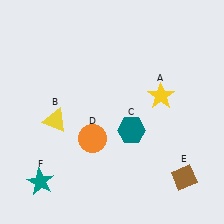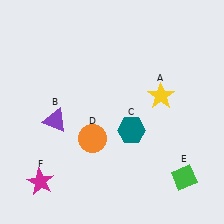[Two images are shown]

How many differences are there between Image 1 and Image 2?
There are 3 differences between the two images.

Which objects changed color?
B changed from yellow to purple. E changed from brown to green. F changed from teal to magenta.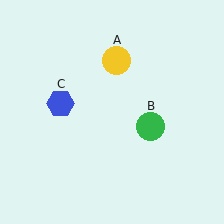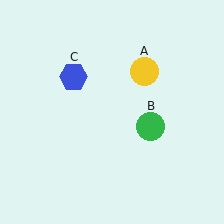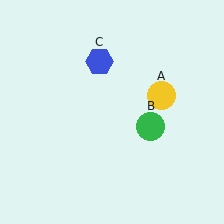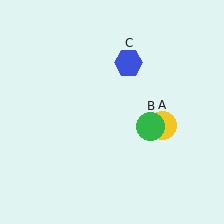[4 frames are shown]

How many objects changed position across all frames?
2 objects changed position: yellow circle (object A), blue hexagon (object C).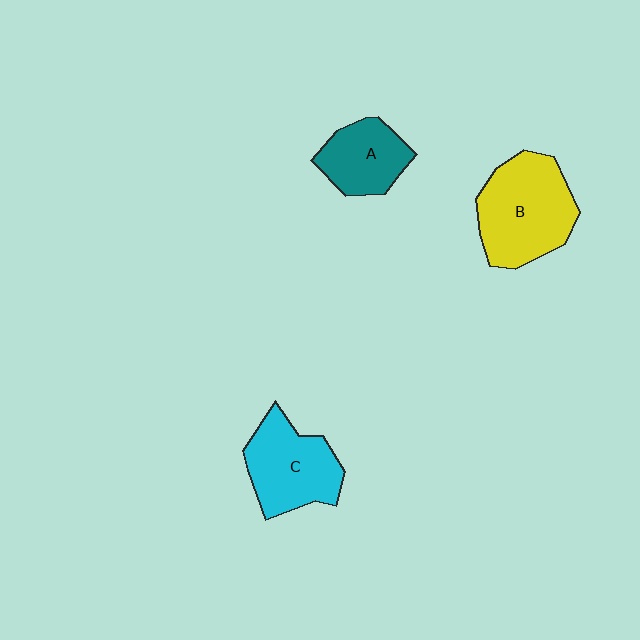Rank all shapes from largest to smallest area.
From largest to smallest: B (yellow), C (cyan), A (teal).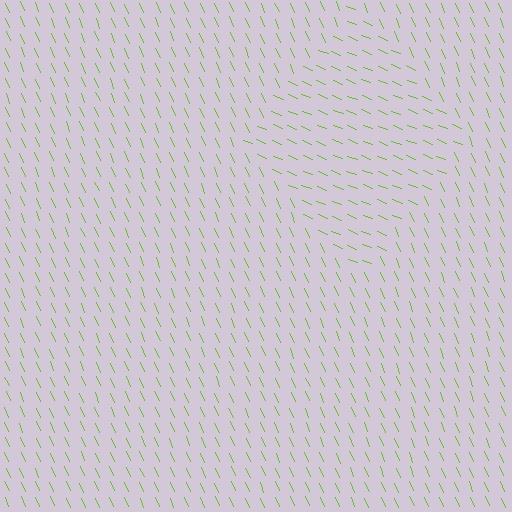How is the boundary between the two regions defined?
The boundary is defined purely by a change in line orientation (approximately 45 degrees difference). All lines are the same color and thickness.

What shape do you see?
I see a diamond.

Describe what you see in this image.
The image is filled with small lime line segments. A diamond region in the image has lines oriented differently from the surrounding lines, creating a visible texture boundary.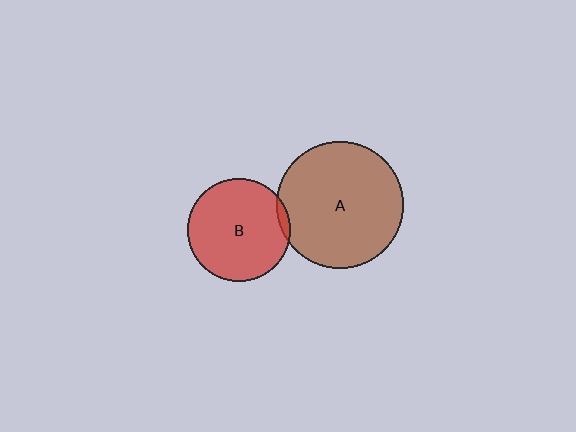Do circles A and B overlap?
Yes.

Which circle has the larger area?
Circle A (brown).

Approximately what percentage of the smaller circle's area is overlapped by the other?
Approximately 5%.